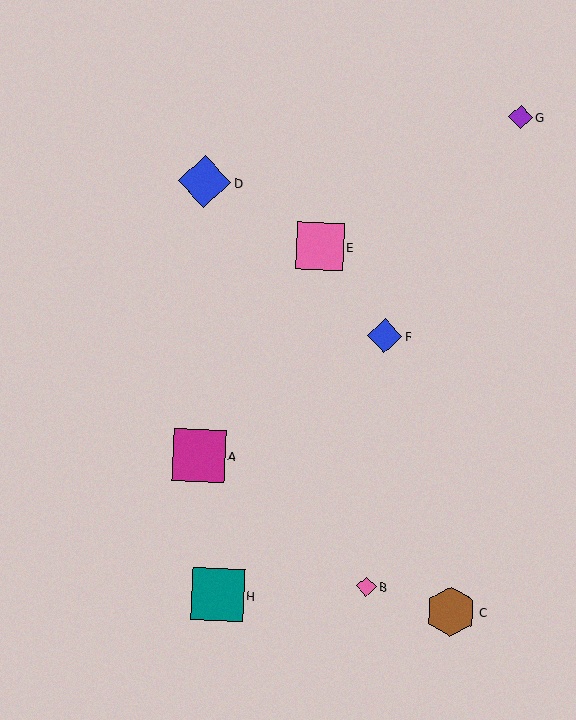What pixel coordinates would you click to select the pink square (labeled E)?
Click at (320, 246) to select the pink square E.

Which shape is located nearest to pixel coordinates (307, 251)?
The pink square (labeled E) at (320, 246) is nearest to that location.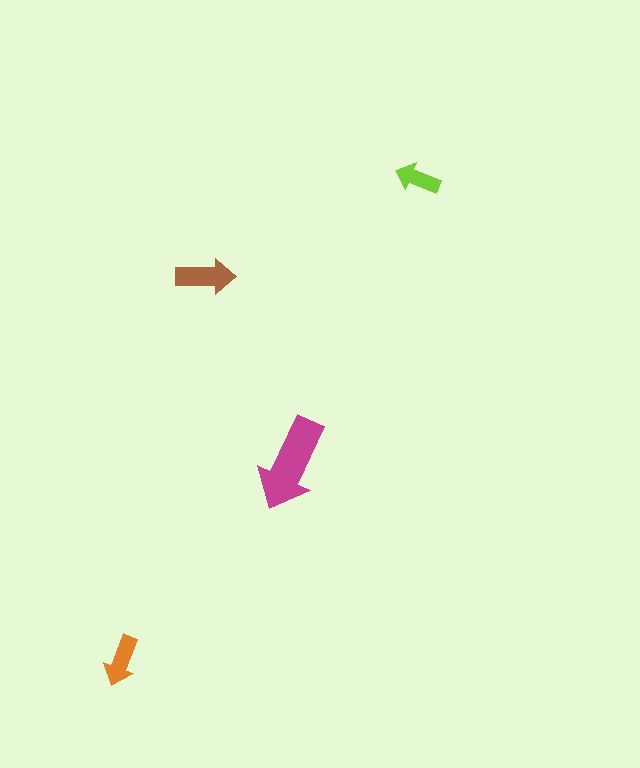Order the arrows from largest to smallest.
the magenta one, the brown one, the orange one, the lime one.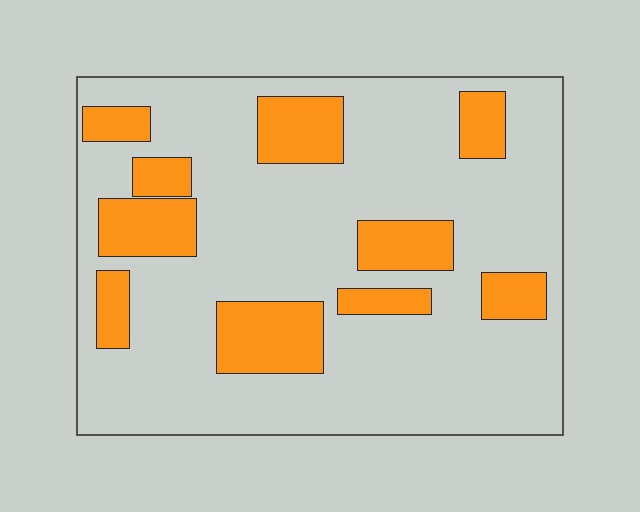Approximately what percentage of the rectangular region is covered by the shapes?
Approximately 25%.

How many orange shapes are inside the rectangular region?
10.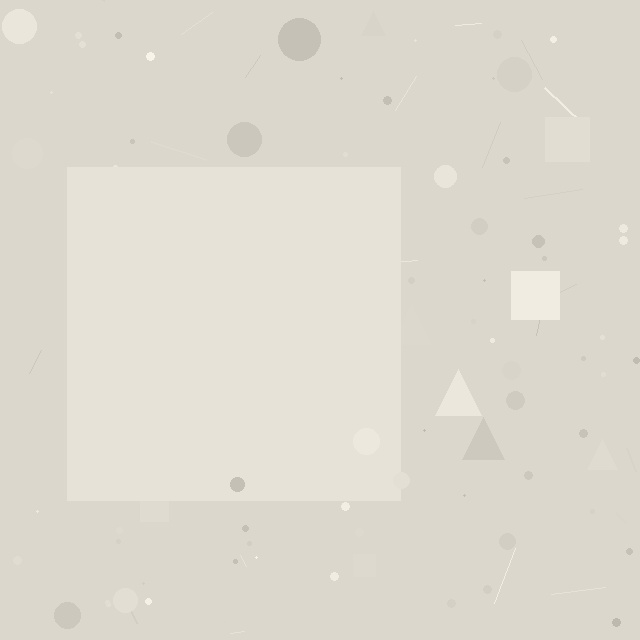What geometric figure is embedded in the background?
A square is embedded in the background.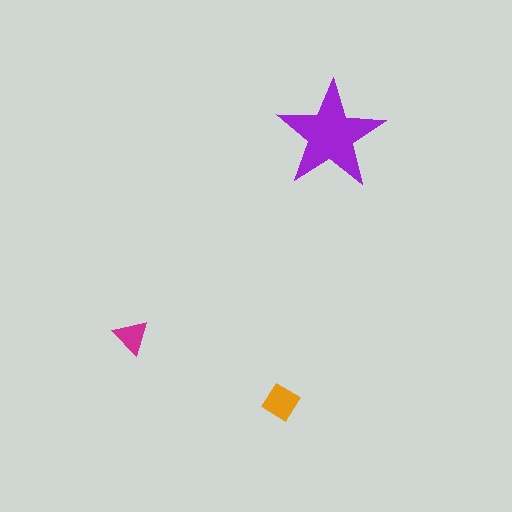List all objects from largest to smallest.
The purple star, the orange diamond, the magenta triangle.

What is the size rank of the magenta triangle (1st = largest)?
3rd.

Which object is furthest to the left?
The magenta triangle is leftmost.